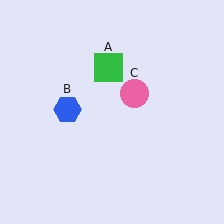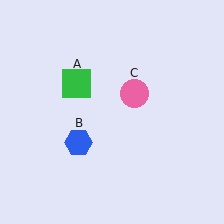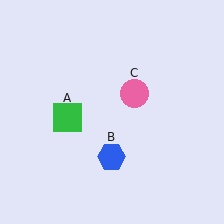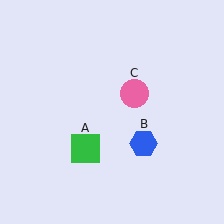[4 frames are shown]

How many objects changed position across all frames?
2 objects changed position: green square (object A), blue hexagon (object B).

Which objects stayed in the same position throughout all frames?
Pink circle (object C) remained stationary.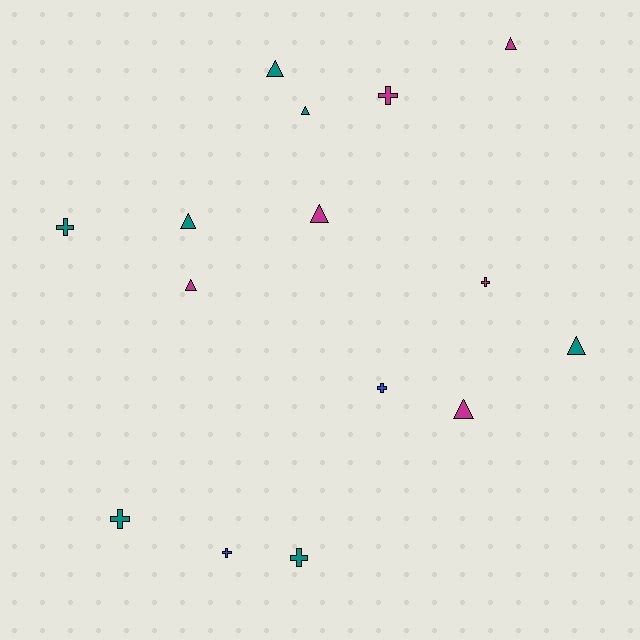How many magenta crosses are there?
There are 2 magenta crosses.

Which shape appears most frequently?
Triangle, with 8 objects.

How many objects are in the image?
There are 15 objects.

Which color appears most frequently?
Teal, with 7 objects.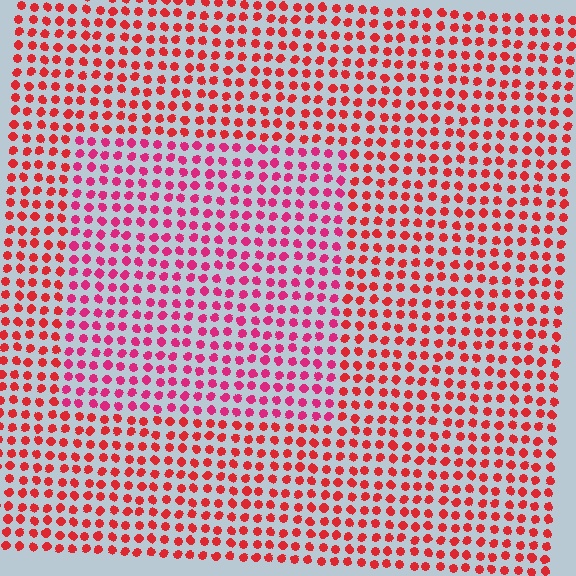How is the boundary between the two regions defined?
The boundary is defined purely by a slight shift in hue (about 26 degrees). Spacing, size, and orientation are identical on both sides.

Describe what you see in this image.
The image is filled with small red elements in a uniform arrangement. A rectangle-shaped region is visible where the elements are tinted to a slightly different hue, forming a subtle color boundary.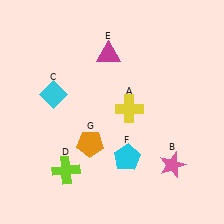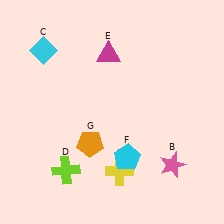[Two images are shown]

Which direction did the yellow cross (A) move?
The yellow cross (A) moved down.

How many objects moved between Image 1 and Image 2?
2 objects moved between the two images.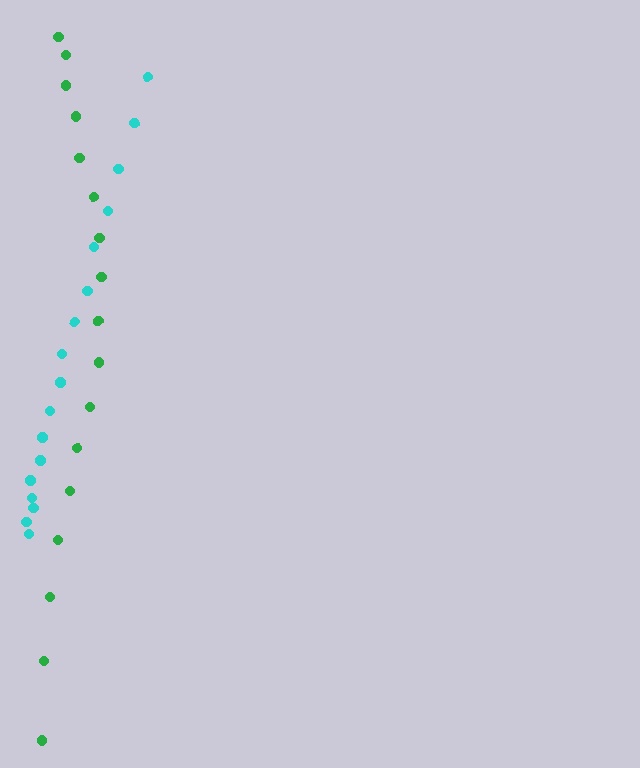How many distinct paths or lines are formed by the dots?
There are 2 distinct paths.